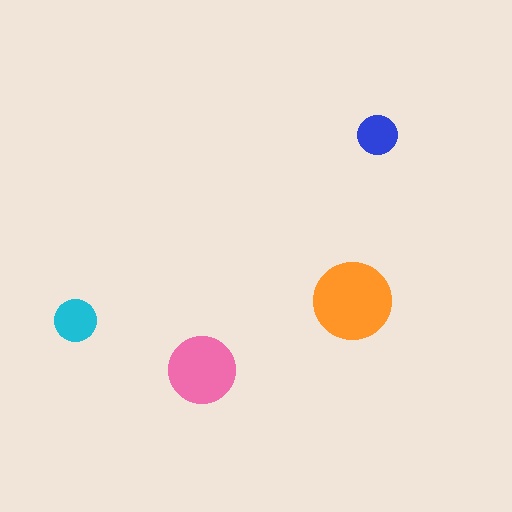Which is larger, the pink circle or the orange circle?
The orange one.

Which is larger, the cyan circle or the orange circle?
The orange one.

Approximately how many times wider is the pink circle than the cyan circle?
About 1.5 times wider.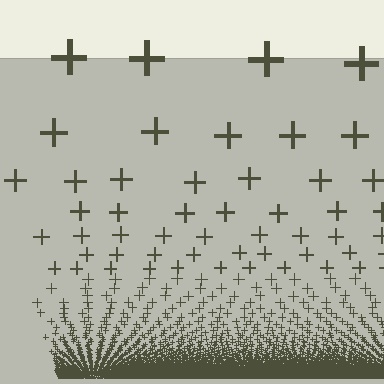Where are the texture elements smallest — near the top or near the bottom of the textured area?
Near the bottom.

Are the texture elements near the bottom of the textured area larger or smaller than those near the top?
Smaller. The gradient is inverted — elements near the bottom are smaller and denser.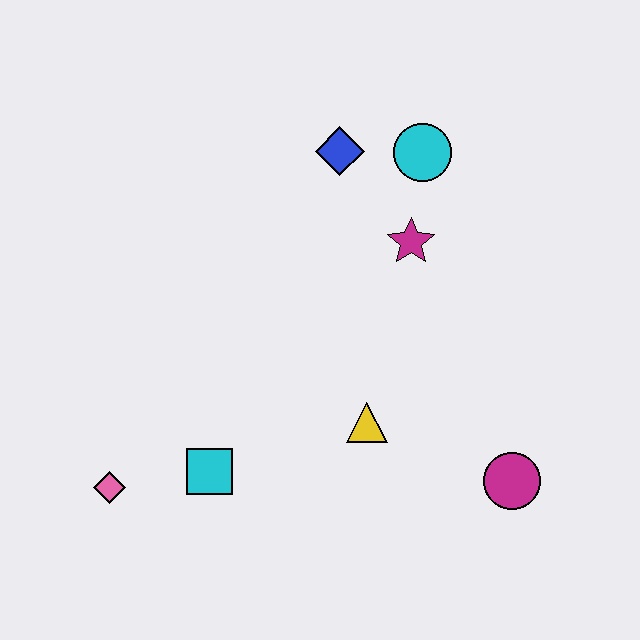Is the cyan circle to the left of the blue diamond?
No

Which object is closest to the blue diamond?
The cyan circle is closest to the blue diamond.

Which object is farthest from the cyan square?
The cyan circle is farthest from the cyan square.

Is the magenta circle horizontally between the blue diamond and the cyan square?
No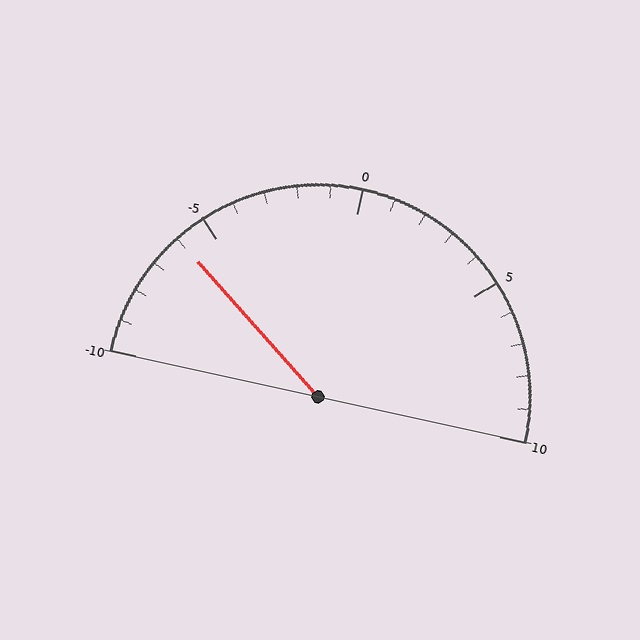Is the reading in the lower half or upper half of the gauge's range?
The reading is in the lower half of the range (-10 to 10).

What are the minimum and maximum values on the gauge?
The gauge ranges from -10 to 10.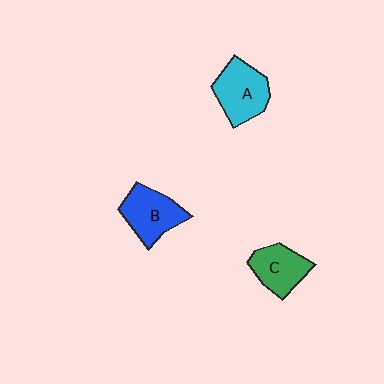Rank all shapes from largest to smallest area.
From largest to smallest: A (cyan), B (blue), C (green).